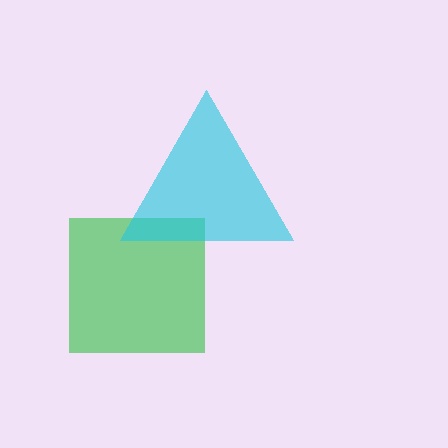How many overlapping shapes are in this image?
There are 2 overlapping shapes in the image.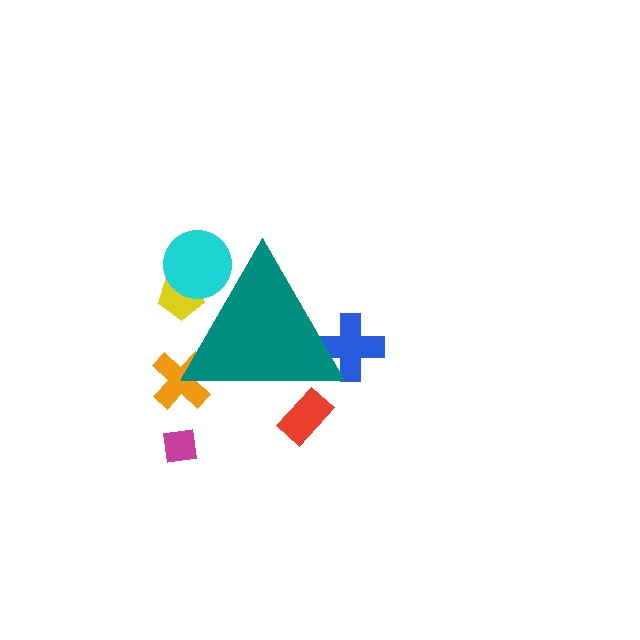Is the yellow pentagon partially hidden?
Yes, the yellow pentagon is partially hidden behind the teal triangle.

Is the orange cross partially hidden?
Yes, the orange cross is partially hidden behind the teal triangle.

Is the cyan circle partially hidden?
Yes, the cyan circle is partially hidden behind the teal triangle.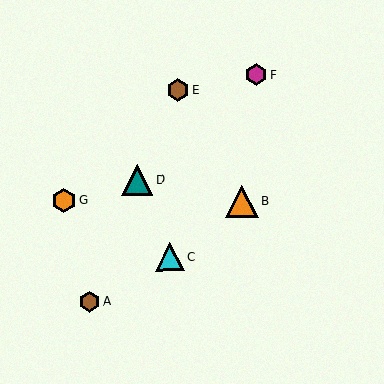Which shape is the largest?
The orange triangle (labeled B) is the largest.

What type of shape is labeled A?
Shape A is a brown hexagon.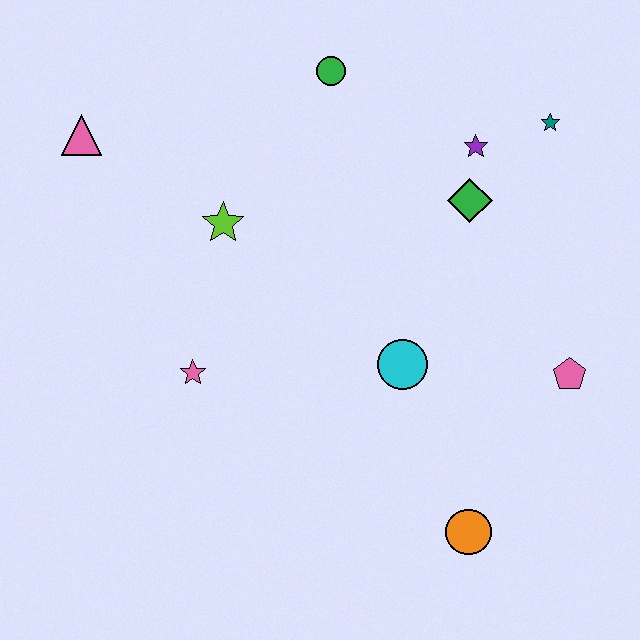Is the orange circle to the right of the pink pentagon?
No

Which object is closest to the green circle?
The purple star is closest to the green circle.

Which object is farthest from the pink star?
The teal star is farthest from the pink star.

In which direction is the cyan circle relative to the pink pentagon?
The cyan circle is to the left of the pink pentagon.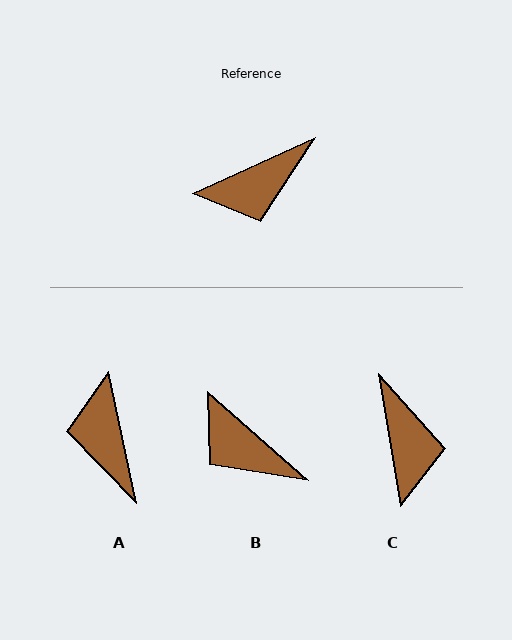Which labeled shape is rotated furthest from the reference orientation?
A, about 102 degrees away.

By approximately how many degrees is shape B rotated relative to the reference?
Approximately 66 degrees clockwise.